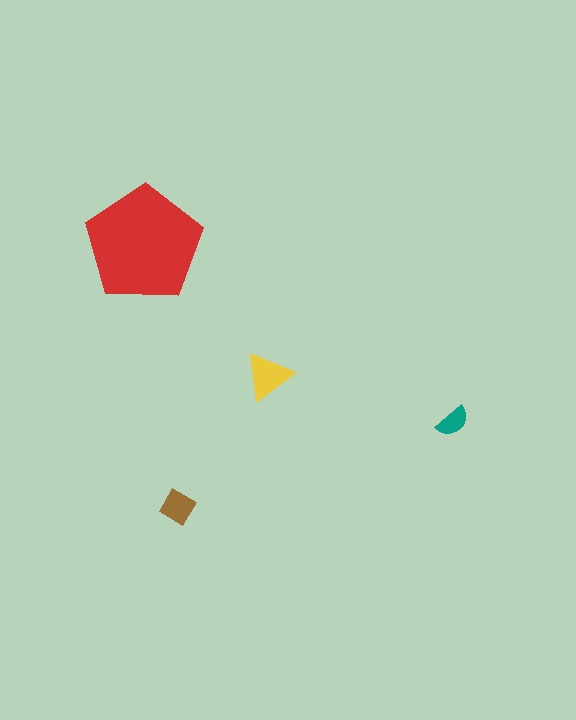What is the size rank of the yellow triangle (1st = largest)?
2nd.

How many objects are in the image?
There are 4 objects in the image.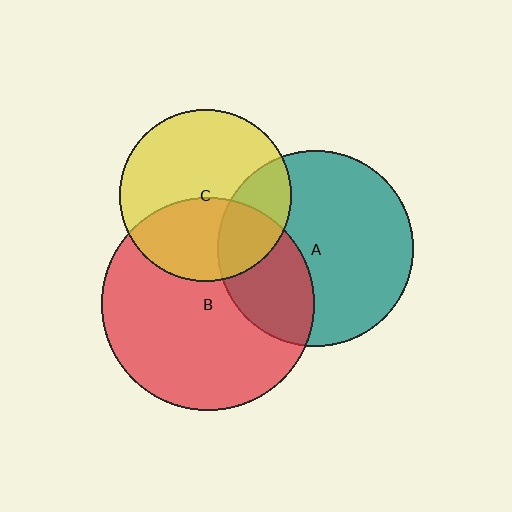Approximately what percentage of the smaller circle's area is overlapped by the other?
Approximately 25%.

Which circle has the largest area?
Circle B (red).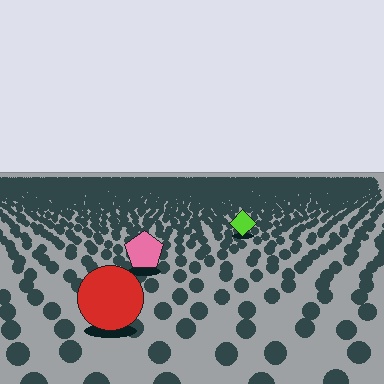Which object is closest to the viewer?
The red circle is closest. The texture marks near it are larger and more spread out.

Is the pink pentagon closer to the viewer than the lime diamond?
Yes. The pink pentagon is closer — you can tell from the texture gradient: the ground texture is coarser near it.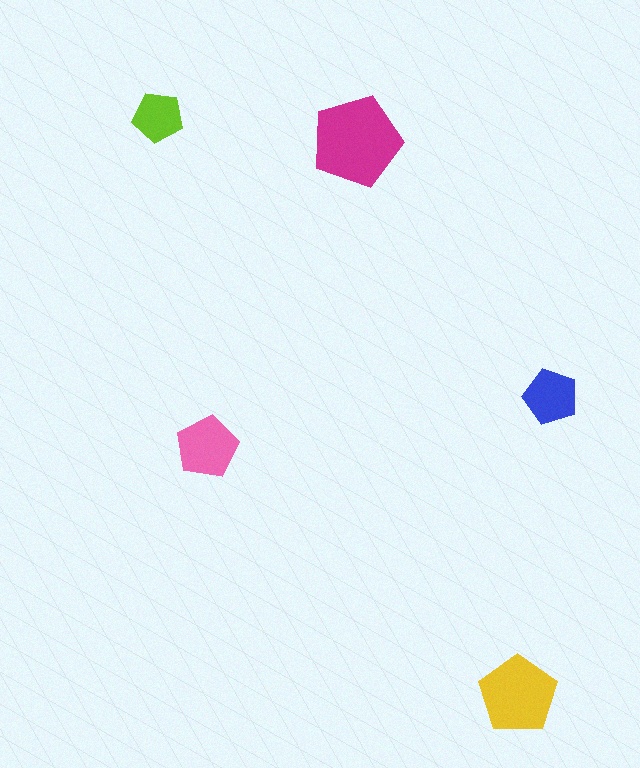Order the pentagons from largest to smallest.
the magenta one, the yellow one, the pink one, the blue one, the lime one.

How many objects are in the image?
There are 5 objects in the image.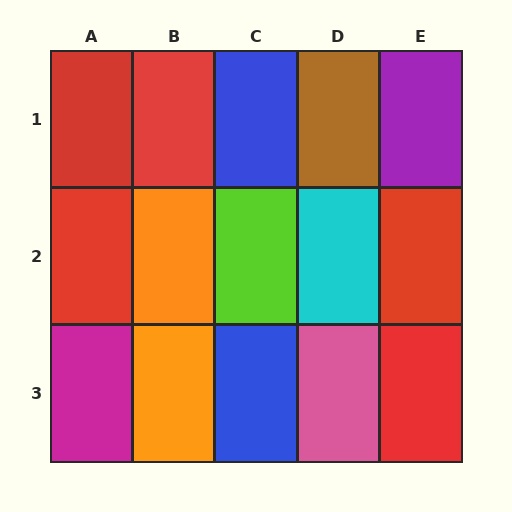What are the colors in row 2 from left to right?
Red, orange, lime, cyan, red.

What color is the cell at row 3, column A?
Magenta.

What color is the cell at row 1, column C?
Blue.